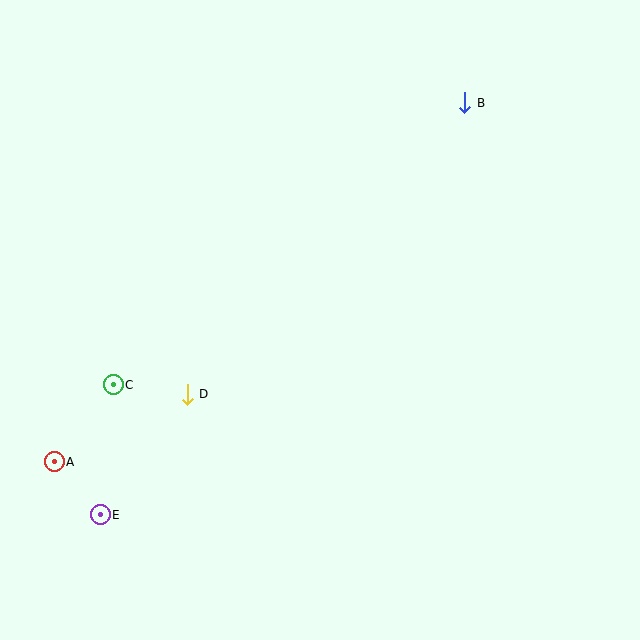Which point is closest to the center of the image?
Point D at (187, 394) is closest to the center.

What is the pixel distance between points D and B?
The distance between D and B is 402 pixels.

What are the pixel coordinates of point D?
Point D is at (187, 394).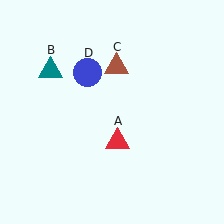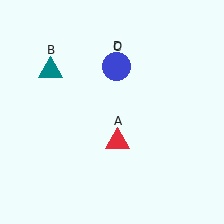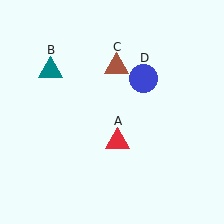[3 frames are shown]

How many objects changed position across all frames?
1 object changed position: blue circle (object D).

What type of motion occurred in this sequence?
The blue circle (object D) rotated clockwise around the center of the scene.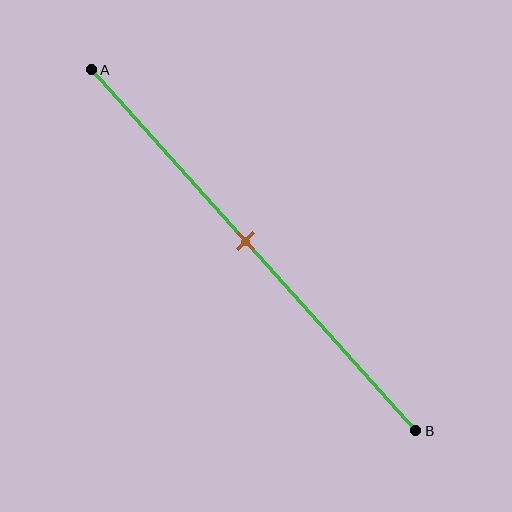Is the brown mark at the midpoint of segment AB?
Yes, the mark is approximately at the midpoint.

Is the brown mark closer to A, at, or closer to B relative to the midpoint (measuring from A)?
The brown mark is approximately at the midpoint of segment AB.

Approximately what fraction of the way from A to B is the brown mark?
The brown mark is approximately 45% of the way from A to B.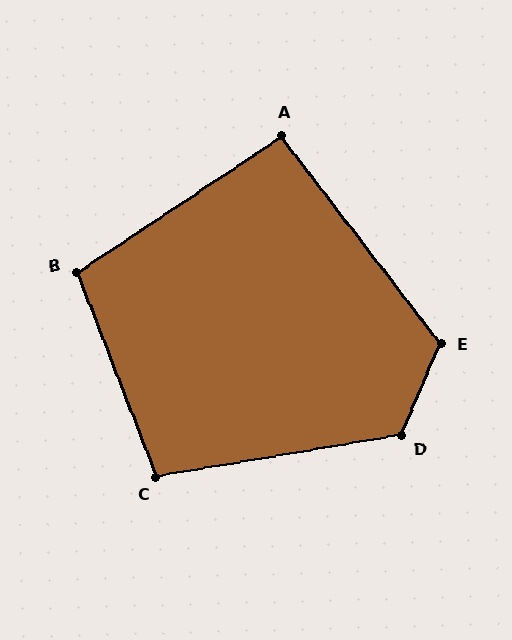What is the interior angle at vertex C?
Approximately 102 degrees (obtuse).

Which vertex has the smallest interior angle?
A, at approximately 94 degrees.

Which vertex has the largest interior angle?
D, at approximately 122 degrees.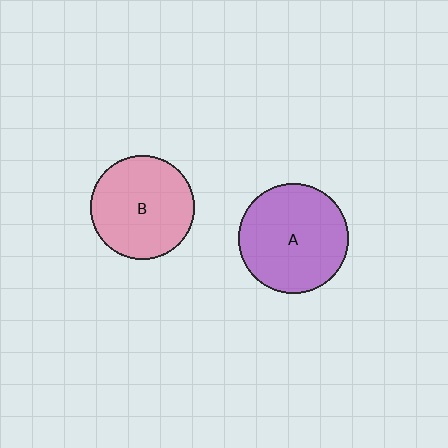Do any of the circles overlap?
No, none of the circles overlap.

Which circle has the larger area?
Circle A (purple).